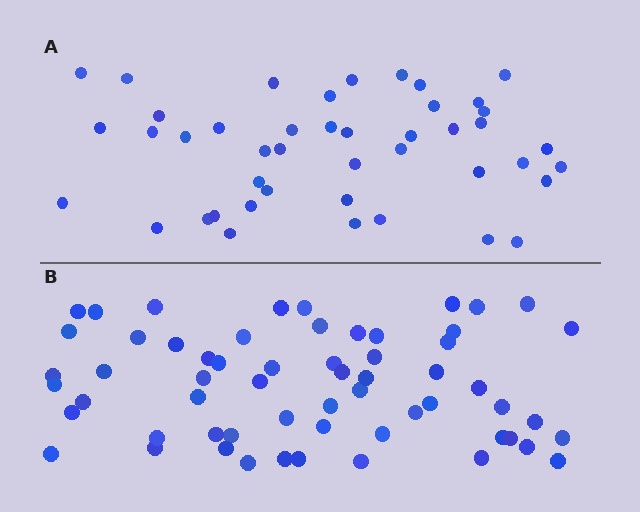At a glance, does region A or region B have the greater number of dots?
Region B (the bottom region) has more dots.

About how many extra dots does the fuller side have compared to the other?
Region B has approximately 15 more dots than region A.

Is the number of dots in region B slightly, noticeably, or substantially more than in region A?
Region B has noticeably more, but not dramatically so. The ratio is roughly 1.4 to 1.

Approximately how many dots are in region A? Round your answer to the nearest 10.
About 40 dots. (The exact count is 44, which rounds to 40.)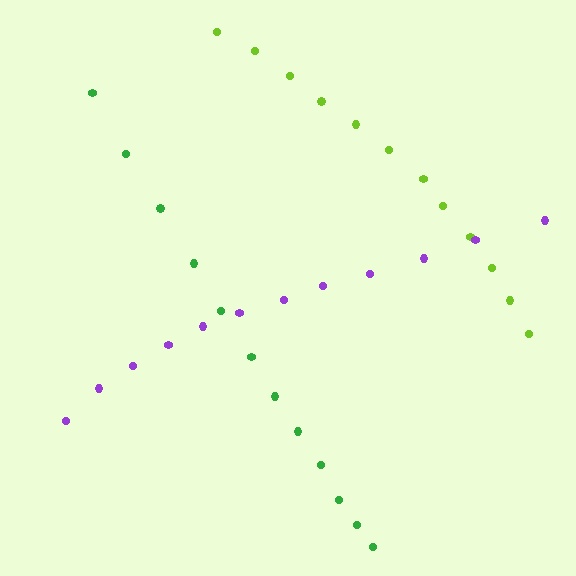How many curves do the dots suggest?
There are 3 distinct paths.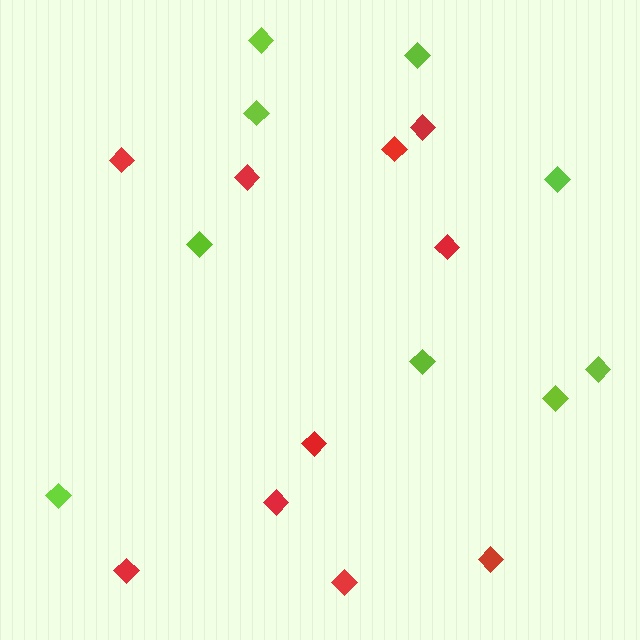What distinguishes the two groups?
There are 2 groups: one group of red diamonds (10) and one group of lime diamonds (9).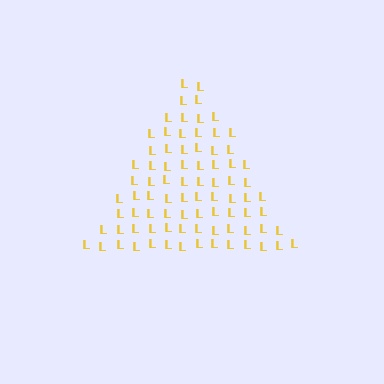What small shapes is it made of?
It is made of small letter L's.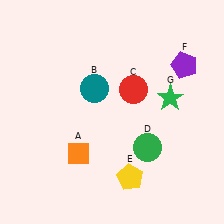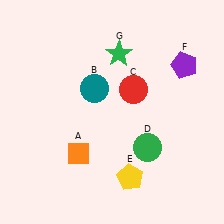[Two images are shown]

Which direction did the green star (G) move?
The green star (G) moved left.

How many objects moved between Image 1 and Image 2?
1 object moved between the two images.